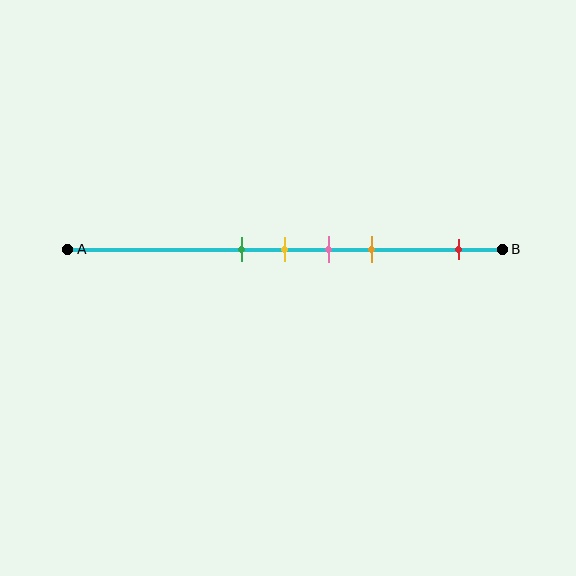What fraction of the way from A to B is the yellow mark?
The yellow mark is approximately 50% (0.5) of the way from A to B.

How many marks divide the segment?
There are 5 marks dividing the segment.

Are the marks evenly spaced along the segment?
No, the marks are not evenly spaced.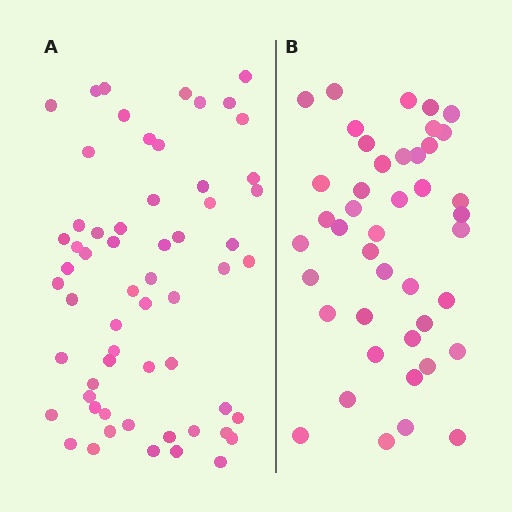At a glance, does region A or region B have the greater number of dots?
Region A (the left region) has more dots.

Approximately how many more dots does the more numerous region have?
Region A has approximately 15 more dots than region B.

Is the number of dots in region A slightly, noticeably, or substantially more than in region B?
Region A has noticeably more, but not dramatically so. The ratio is roughly 1.4 to 1.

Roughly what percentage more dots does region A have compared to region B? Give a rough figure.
About 40% more.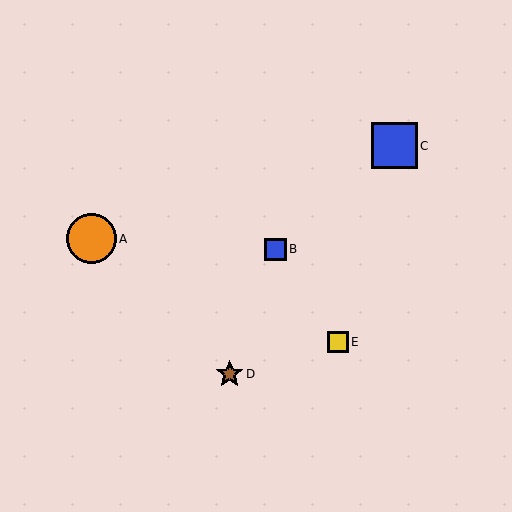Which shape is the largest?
The orange circle (labeled A) is the largest.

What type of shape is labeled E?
Shape E is a yellow square.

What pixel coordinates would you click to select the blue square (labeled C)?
Click at (394, 146) to select the blue square C.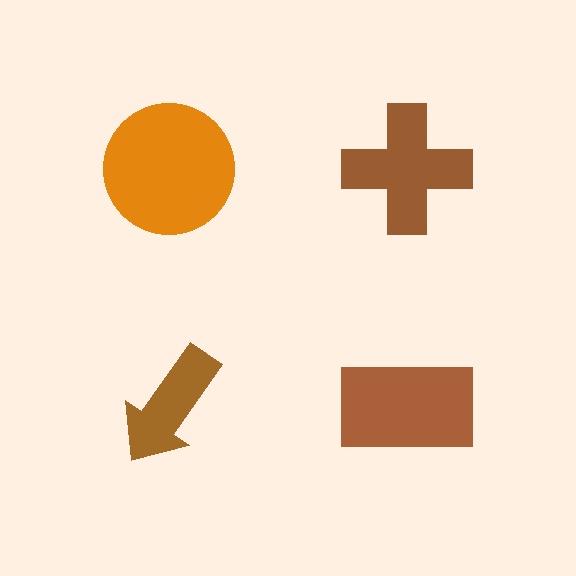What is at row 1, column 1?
An orange circle.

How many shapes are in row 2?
2 shapes.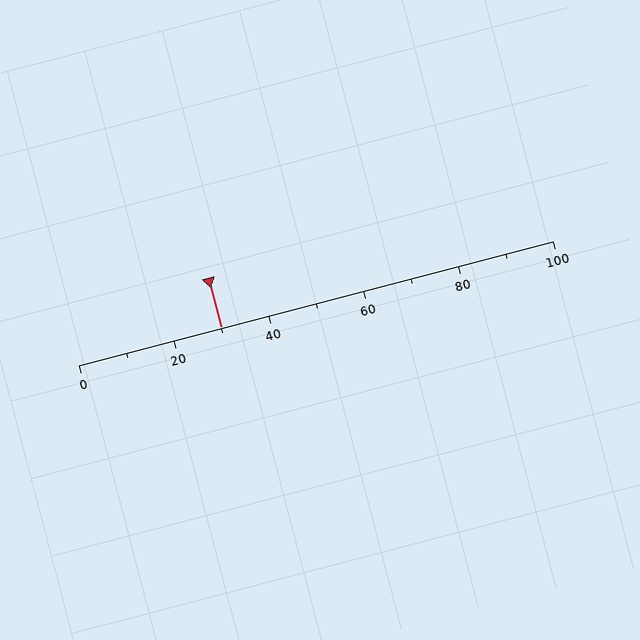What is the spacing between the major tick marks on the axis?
The major ticks are spaced 20 apart.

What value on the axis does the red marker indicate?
The marker indicates approximately 30.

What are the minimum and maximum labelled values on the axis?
The axis runs from 0 to 100.